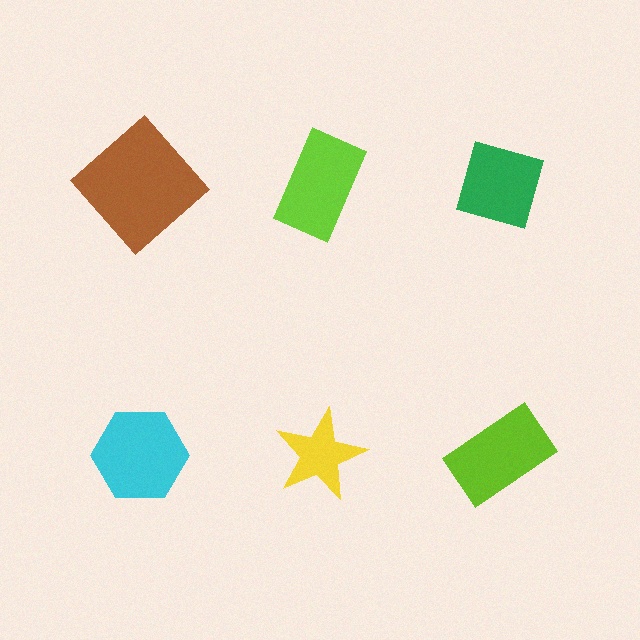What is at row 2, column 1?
A cyan hexagon.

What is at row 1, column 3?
A green diamond.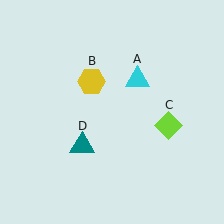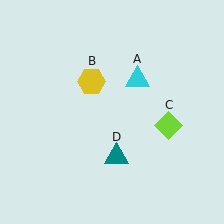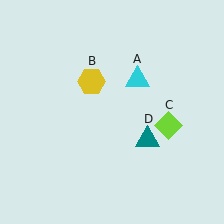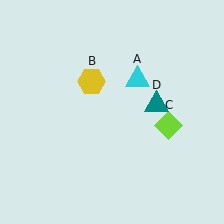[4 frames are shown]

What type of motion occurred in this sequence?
The teal triangle (object D) rotated counterclockwise around the center of the scene.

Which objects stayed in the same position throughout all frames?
Cyan triangle (object A) and yellow hexagon (object B) and lime diamond (object C) remained stationary.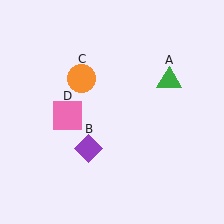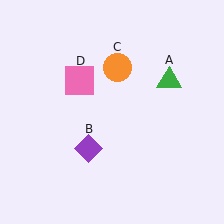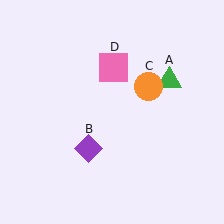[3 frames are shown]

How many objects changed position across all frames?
2 objects changed position: orange circle (object C), pink square (object D).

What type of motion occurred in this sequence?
The orange circle (object C), pink square (object D) rotated clockwise around the center of the scene.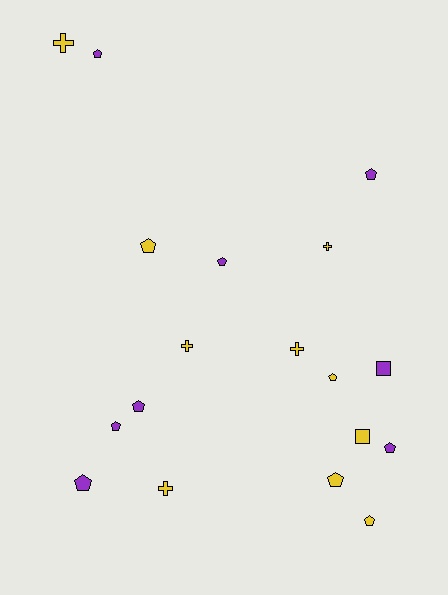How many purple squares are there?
There is 1 purple square.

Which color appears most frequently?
Yellow, with 10 objects.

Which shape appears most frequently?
Pentagon, with 11 objects.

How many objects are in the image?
There are 18 objects.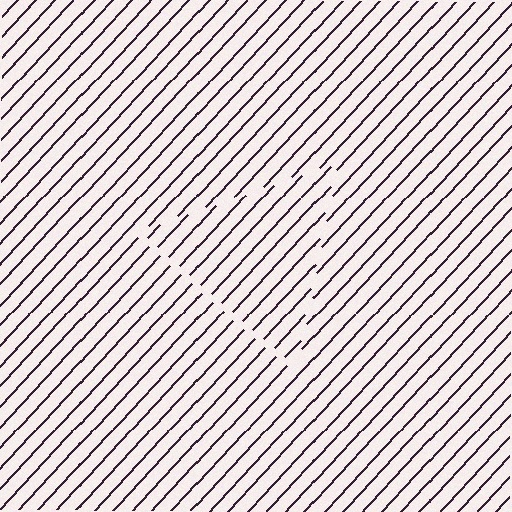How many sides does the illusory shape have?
3 sides — the line-ends trace a triangle.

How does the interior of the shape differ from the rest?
The interior of the shape contains the same grating, shifted by half a period — the contour is defined by the phase discontinuity where line-ends from the inner and outer gratings abut.